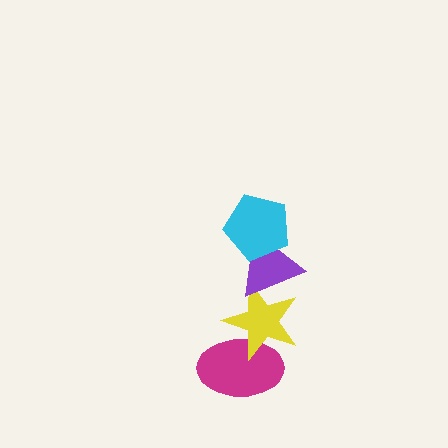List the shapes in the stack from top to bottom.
From top to bottom: the cyan pentagon, the purple triangle, the yellow star, the magenta ellipse.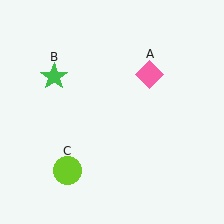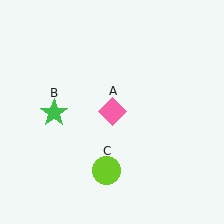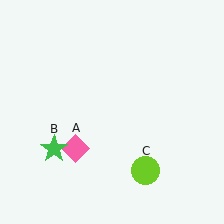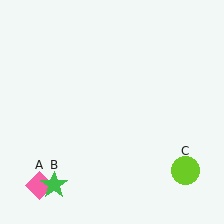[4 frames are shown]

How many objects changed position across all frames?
3 objects changed position: pink diamond (object A), green star (object B), lime circle (object C).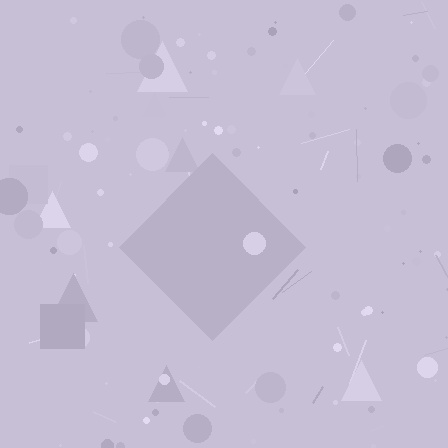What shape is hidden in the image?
A diamond is hidden in the image.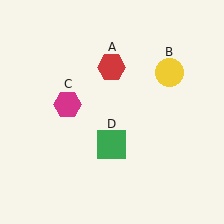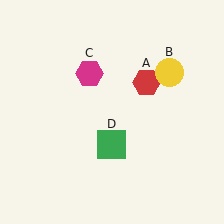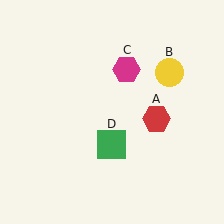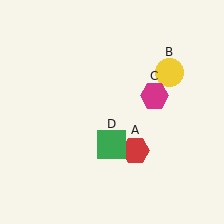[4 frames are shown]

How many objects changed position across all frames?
2 objects changed position: red hexagon (object A), magenta hexagon (object C).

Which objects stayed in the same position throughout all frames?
Yellow circle (object B) and green square (object D) remained stationary.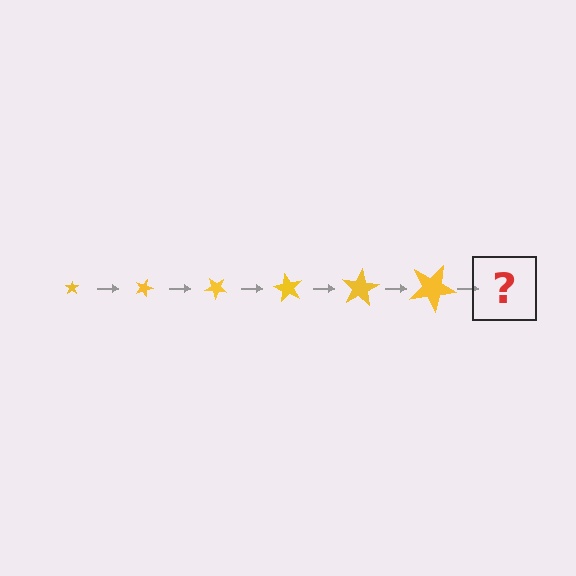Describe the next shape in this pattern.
It should be a star, larger than the previous one and rotated 120 degrees from the start.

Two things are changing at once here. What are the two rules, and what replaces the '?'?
The two rules are that the star grows larger each step and it rotates 20 degrees each step. The '?' should be a star, larger than the previous one and rotated 120 degrees from the start.